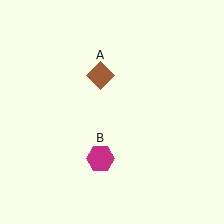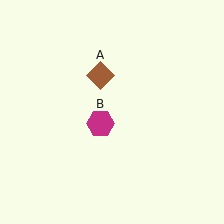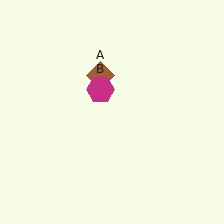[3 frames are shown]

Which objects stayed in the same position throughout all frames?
Brown diamond (object A) remained stationary.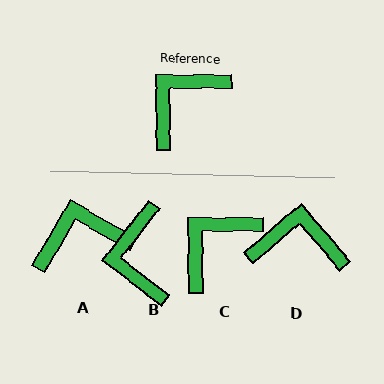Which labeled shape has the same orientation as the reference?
C.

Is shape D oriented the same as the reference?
No, it is off by about 50 degrees.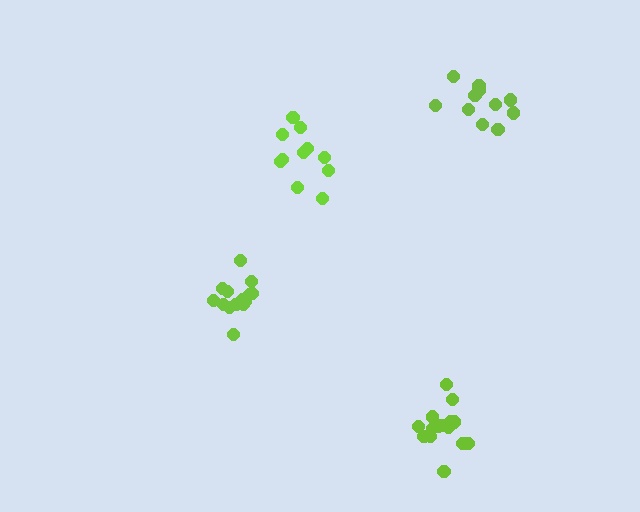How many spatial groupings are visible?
There are 4 spatial groupings.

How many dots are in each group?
Group 1: 12 dots, Group 2: 16 dots, Group 3: 14 dots, Group 4: 11 dots (53 total).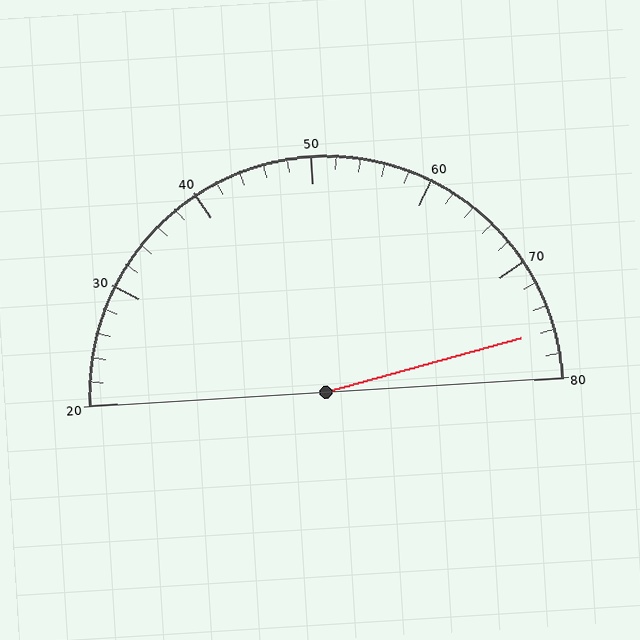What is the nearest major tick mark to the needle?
The nearest major tick mark is 80.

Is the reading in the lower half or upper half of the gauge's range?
The reading is in the upper half of the range (20 to 80).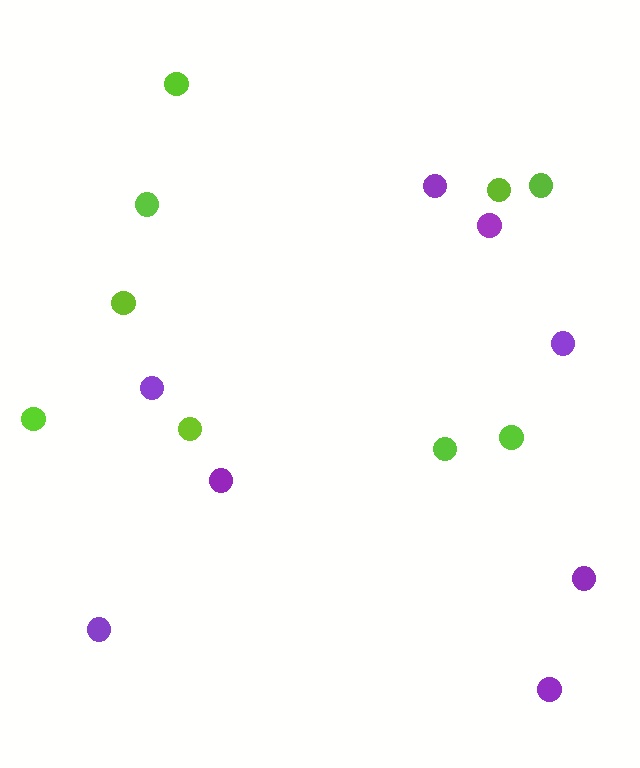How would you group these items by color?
There are 2 groups: one group of lime circles (9) and one group of purple circles (8).